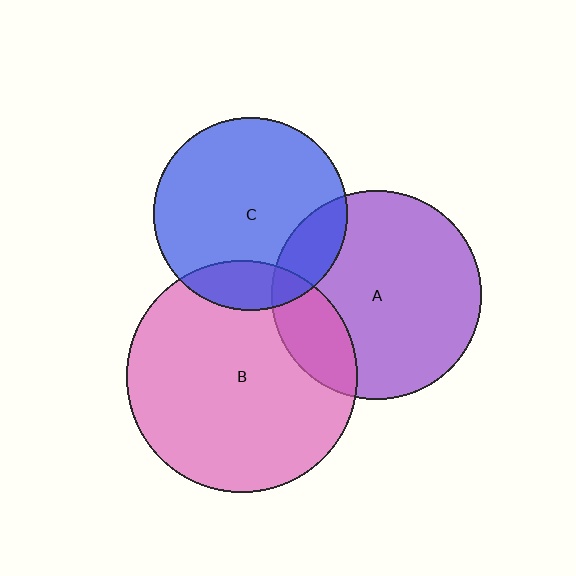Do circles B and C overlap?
Yes.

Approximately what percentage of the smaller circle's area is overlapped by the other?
Approximately 15%.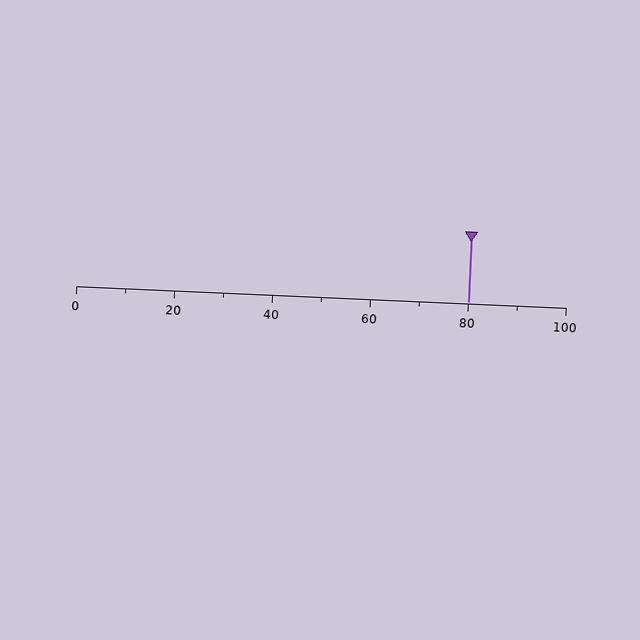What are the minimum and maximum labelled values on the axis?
The axis runs from 0 to 100.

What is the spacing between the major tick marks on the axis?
The major ticks are spaced 20 apart.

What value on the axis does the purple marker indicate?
The marker indicates approximately 80.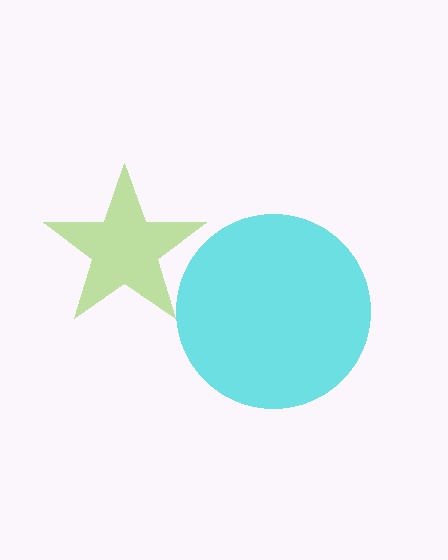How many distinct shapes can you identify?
There are 2 distinct shapes: a lime star, a cyan circle.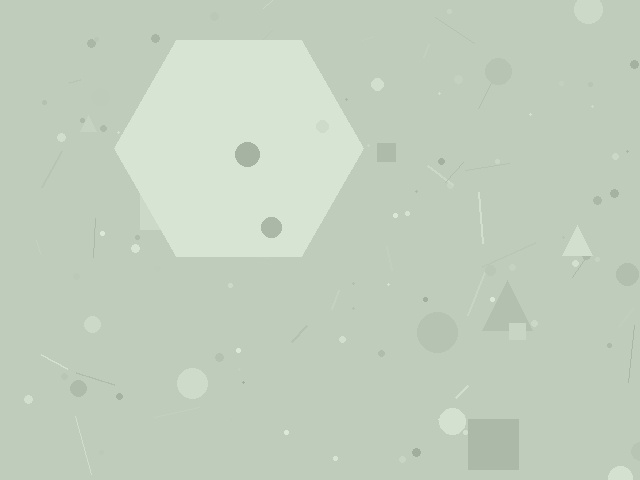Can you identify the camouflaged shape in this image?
The camouflaged shape is a hexagon.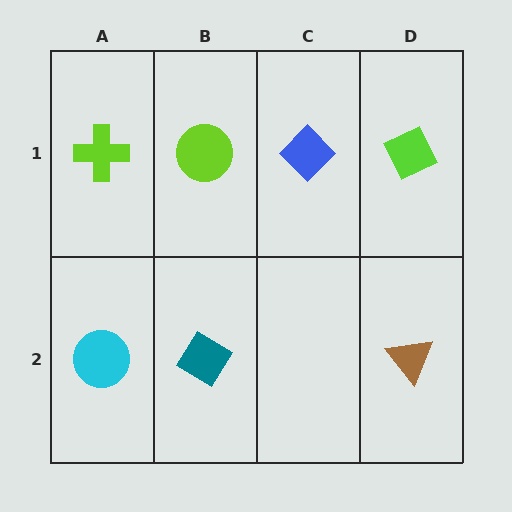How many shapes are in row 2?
3 shapes.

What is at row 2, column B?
A teal diamond.